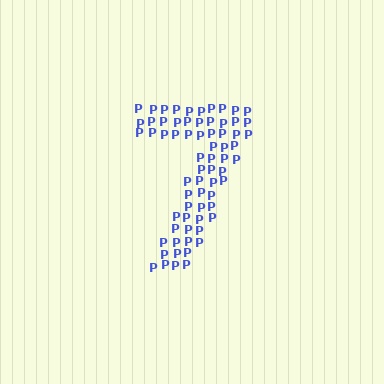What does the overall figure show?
The overall figure shows the digit 7.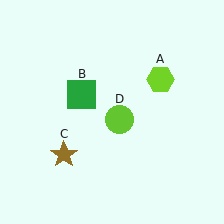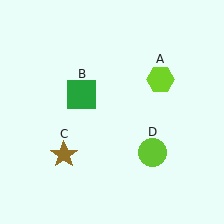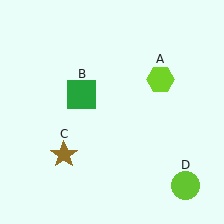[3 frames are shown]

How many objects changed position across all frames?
1 object changed position: lime circle (object D).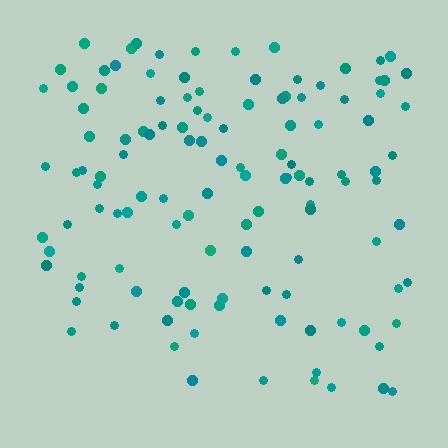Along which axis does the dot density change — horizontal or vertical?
Vertical.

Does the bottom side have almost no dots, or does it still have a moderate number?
Still a moderate number, just noticeably fewer than the top.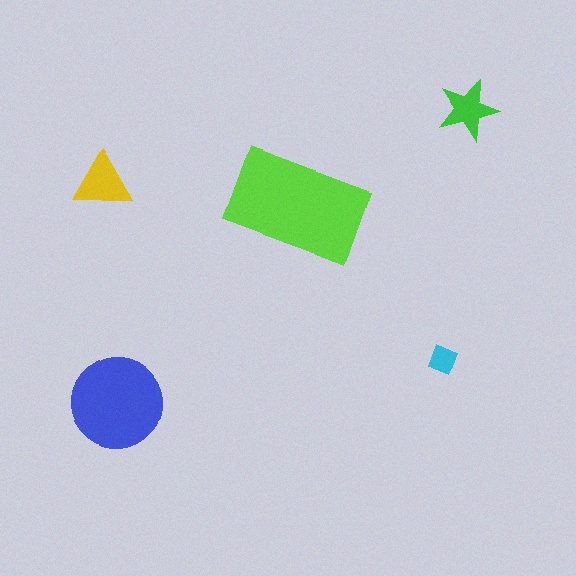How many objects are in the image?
There are 5 objects in the image.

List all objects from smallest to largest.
The cyan diamond, the green star, the yellow triangle, the blue circle, the lime rectangle.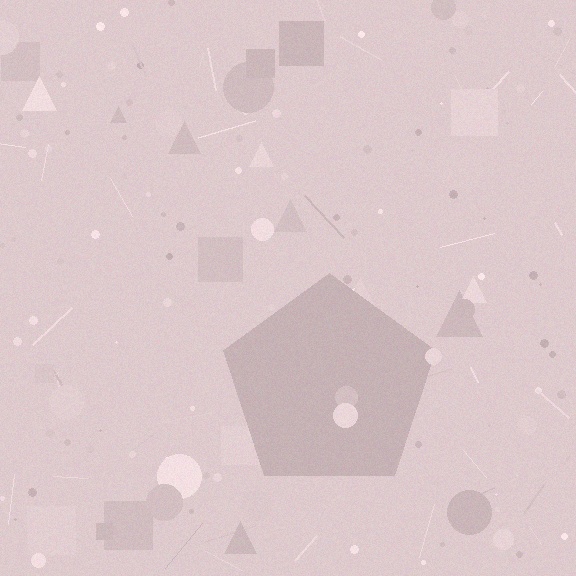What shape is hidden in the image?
A pentagon is hidden in the image.